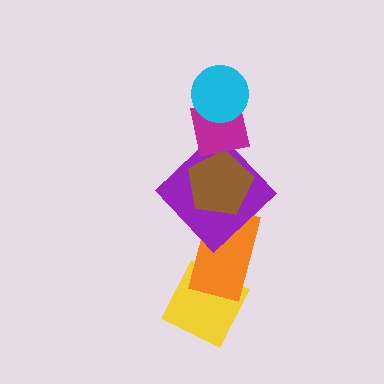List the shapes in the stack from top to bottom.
From top to bottom: the cyan circle, the magenta square, the brown pentagon, the purple diamond, the orange rectangle, the yellow diamond.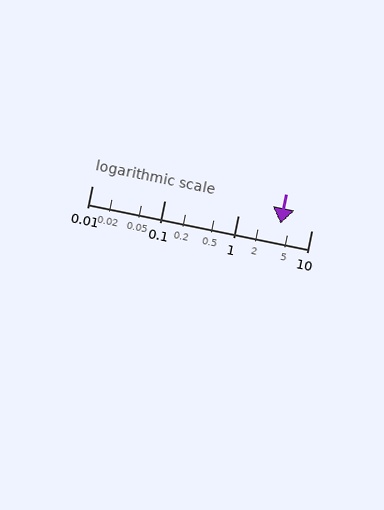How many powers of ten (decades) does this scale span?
The scale spans 3 decades, from 0.01 to 10.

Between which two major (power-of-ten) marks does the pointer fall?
The pointer is between 1 and 10.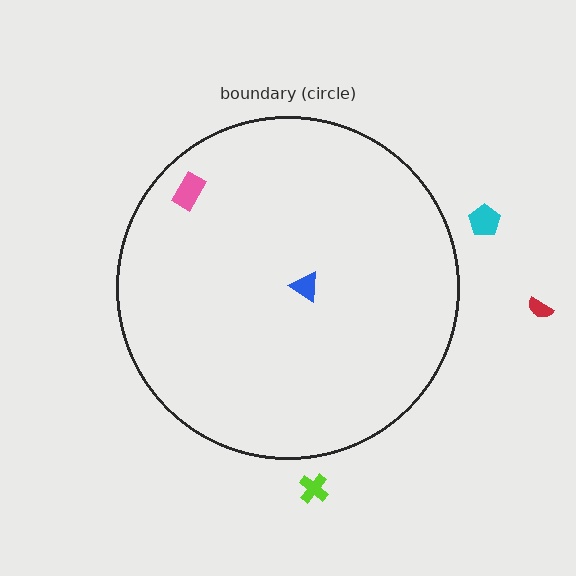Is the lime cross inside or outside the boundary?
Outside.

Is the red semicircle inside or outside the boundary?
Outside.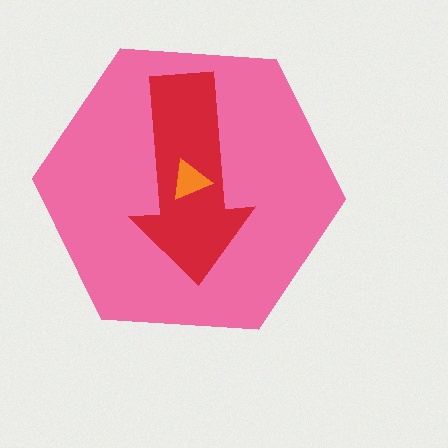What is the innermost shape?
The orange triangle.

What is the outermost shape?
The pink hexagon.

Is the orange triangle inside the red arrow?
Yes.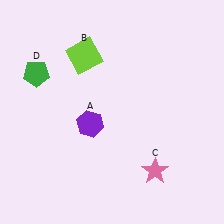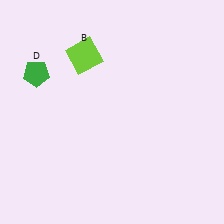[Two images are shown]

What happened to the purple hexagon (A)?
The purple hexagon (A) was removed in Image 2. It was in the bottom-left area of Image 1.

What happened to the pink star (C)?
The pink star (C) was removed in Image 2. It was in the bottom-right area of Image 1.